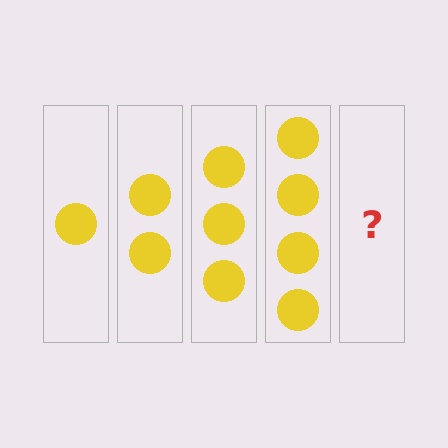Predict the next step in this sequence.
The next step is 5 circles.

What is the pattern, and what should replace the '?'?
The pattern is that each step adds one more circle. The '?' should be 5 circles.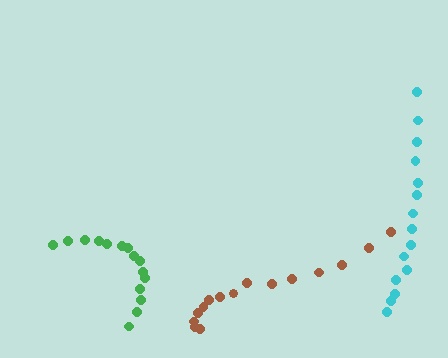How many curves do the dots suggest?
There are 3 distinct paths.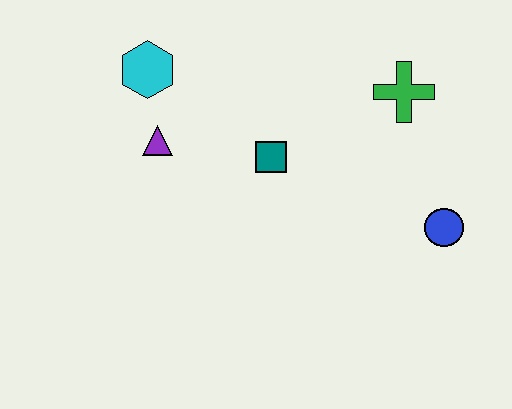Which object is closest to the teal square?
The purple triangle is closest to the teal square.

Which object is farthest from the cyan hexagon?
The blue circle is farthest from the cyan hexagon.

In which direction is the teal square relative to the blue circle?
The teal square is to the left of the blue circle.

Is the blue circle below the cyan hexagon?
Yes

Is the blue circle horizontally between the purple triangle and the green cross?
No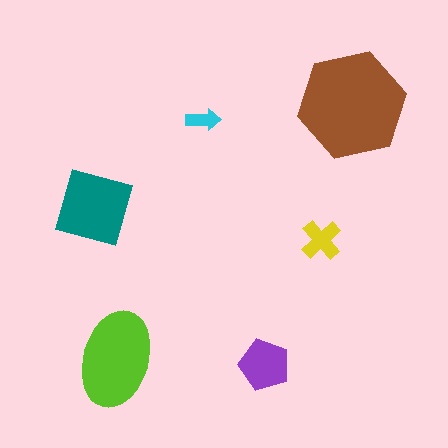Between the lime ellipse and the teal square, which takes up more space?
The lime ellipse.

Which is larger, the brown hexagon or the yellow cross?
The brown hexagon.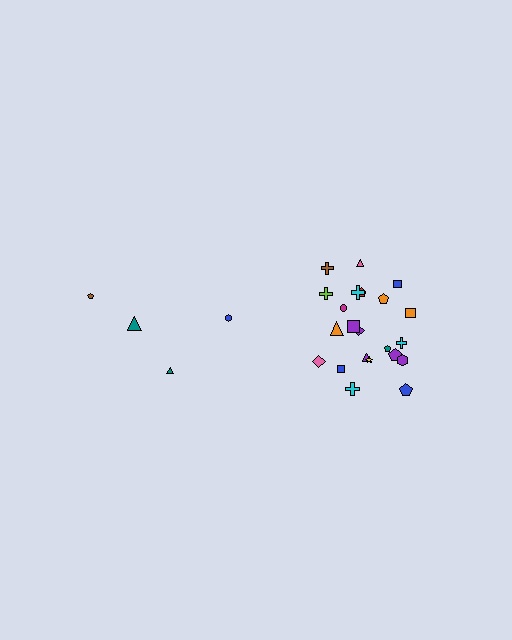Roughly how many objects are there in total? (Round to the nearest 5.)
Roughly 25 objects in total.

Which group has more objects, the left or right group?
The right group.